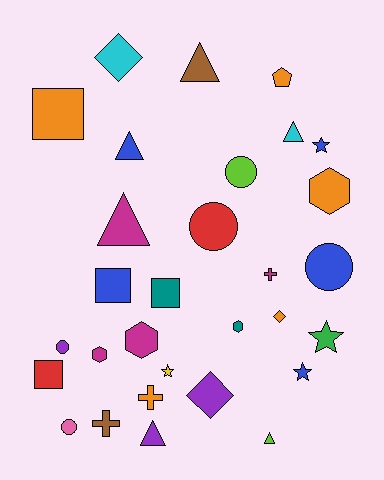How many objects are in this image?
There are 30 objects.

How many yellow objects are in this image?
There is 1 yellow object.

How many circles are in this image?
There are 5 circles.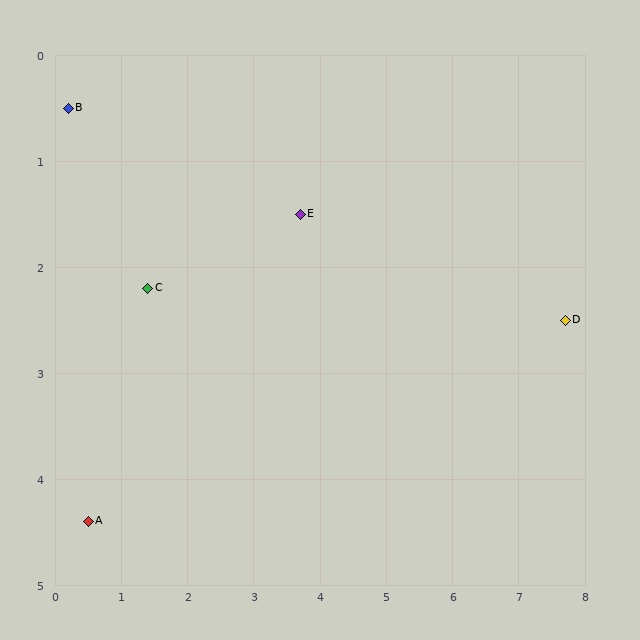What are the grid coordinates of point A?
Point A is at approximately (0.5, 4.4).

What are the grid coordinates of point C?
Point C is at approximately (1.4, 2.2).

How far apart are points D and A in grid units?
Points D and A are about 7.4 grid units apart.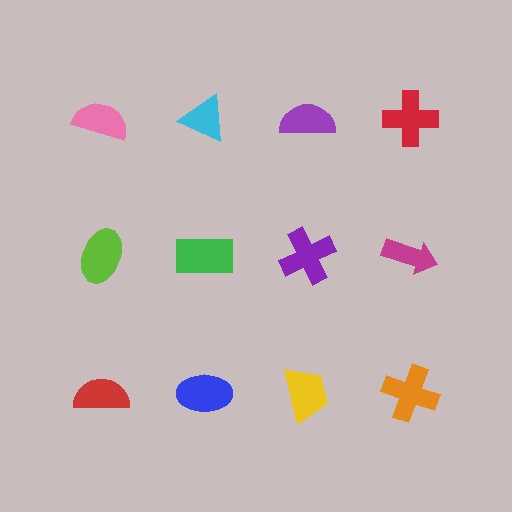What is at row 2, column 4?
A magenta arrow.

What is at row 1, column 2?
A cyan triangle.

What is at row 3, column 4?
An orange cross.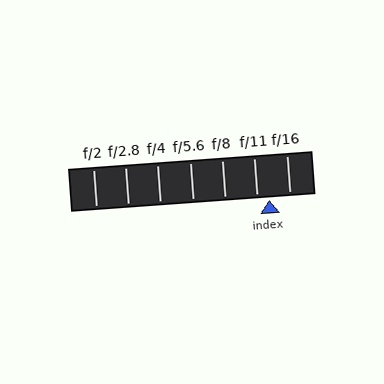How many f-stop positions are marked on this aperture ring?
There are 7 f-stop positions marked.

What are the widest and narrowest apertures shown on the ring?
The widest aperture shown is f/2 and the narrowest is f/16.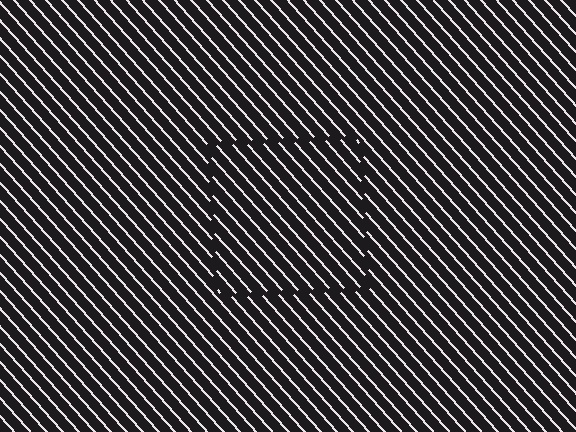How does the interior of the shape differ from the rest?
The interior of the shape contains the same grating, shifted by half a period — the contour is defined by the phase discontinuity where line-ends from the inner and outer gratings abut.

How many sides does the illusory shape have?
4 sides — the line-ends trace a square.